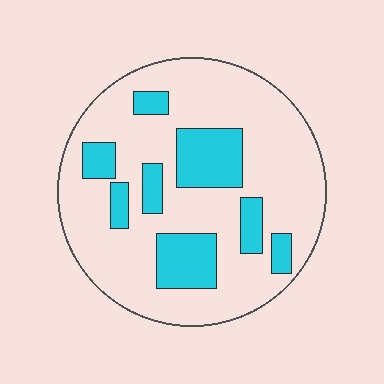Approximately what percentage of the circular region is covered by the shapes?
Approximately 25%.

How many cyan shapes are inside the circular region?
8.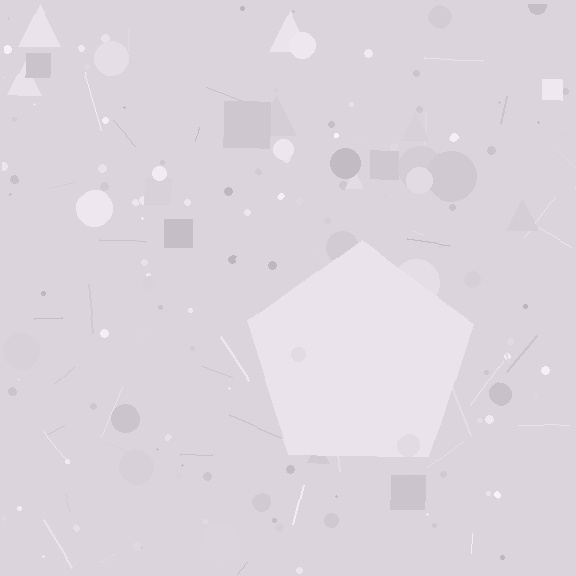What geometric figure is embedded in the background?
A pentagon is embedded in the background.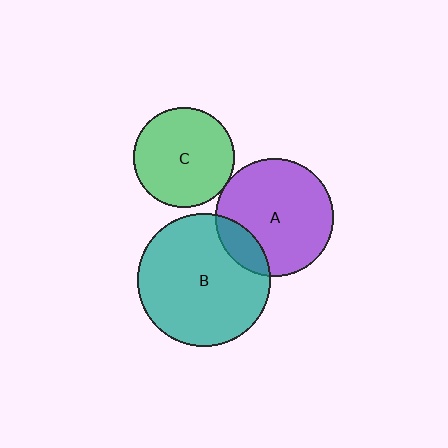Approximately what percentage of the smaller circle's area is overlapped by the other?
Approximately 15%.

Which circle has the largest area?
Circle B (teal).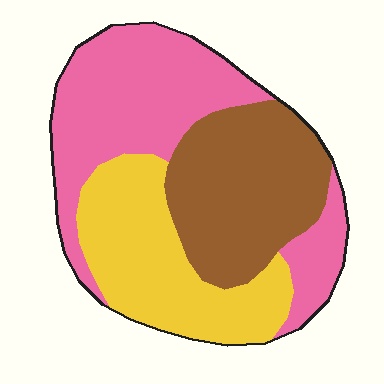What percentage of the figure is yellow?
Yellow takes up about one third (1/3) of the figure.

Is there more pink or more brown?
Pink.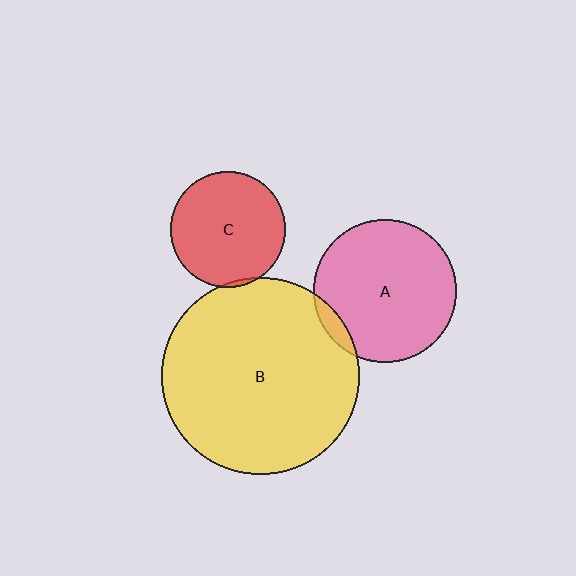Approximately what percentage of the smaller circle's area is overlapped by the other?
Approximately 5%.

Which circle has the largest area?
Circle B (yellow).